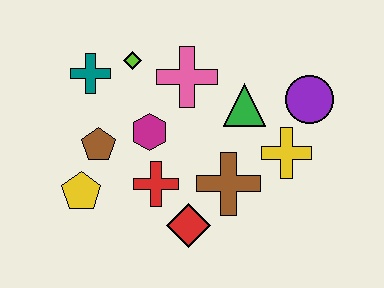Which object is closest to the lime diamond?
The teal cross is closest to the lime diamond.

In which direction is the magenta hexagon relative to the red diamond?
The magenta hexagon is above the red diamond.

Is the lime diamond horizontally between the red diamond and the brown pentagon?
Yes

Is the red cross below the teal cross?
Yes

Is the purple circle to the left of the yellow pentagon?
No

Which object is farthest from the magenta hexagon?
The purple circle is farthest from the magenta hexagon.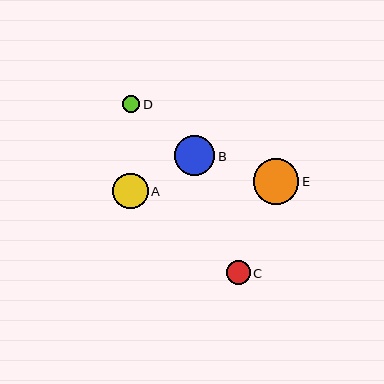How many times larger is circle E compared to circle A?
Circle E is approximately 1.3 times the size of circle A.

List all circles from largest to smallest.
From largest to smallest: E, B, A, C, D.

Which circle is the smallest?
Circle D is the smallest with a size of approximately 17 pixels.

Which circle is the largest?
Circle E is the largest with a size of approximately 46 pixels.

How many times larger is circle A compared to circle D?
Circle A is approximately 2.1 times the size of circle D.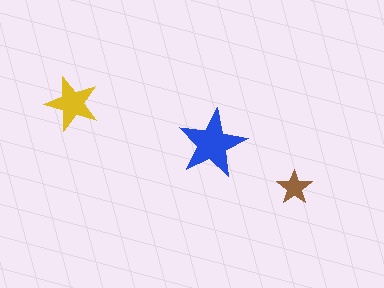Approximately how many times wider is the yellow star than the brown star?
About 1.5 times wider.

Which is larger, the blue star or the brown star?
The blue one.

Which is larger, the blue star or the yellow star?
The blue one.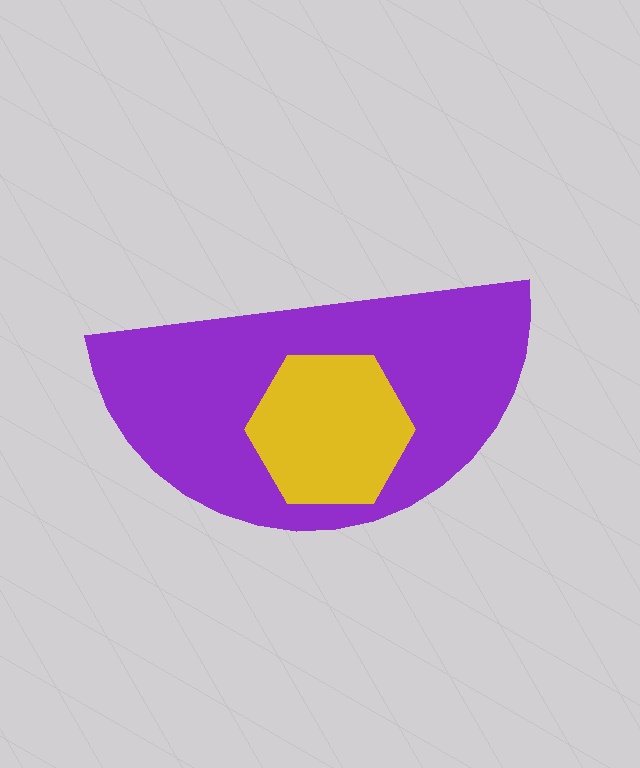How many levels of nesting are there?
2.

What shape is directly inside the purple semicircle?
The yellow hexagon.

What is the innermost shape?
The yellow hexagon.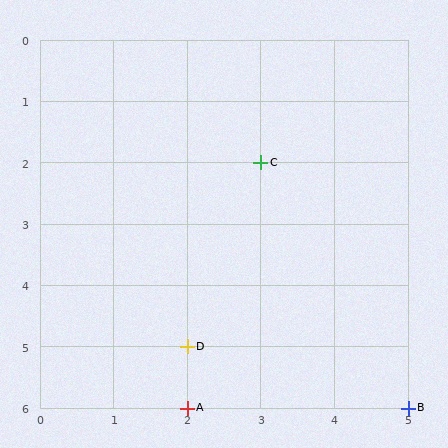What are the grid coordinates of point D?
Point D is at grid coordinates (2, 5).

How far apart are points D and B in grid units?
Points D and B are 3 columns and 1 row apart (about 3.2 grid units diagonally).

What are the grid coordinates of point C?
Point C is at grid coordinates (3, 2).